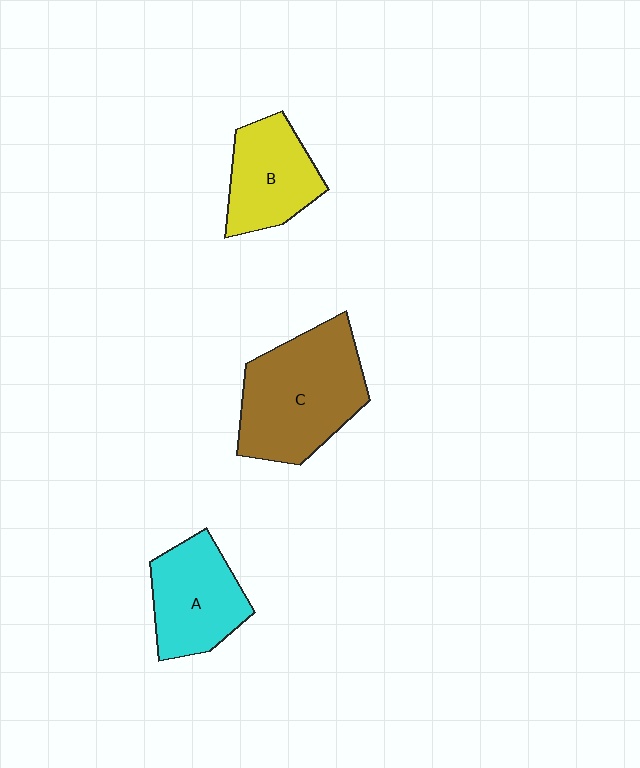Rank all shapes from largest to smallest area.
From largest to smallest: C (brown), A (cyan), B (yellow).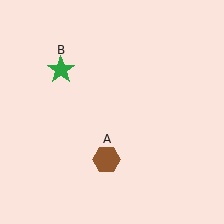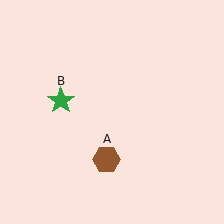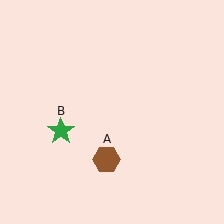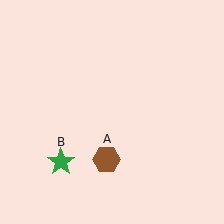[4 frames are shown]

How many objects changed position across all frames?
1 object changed position: green star (object B).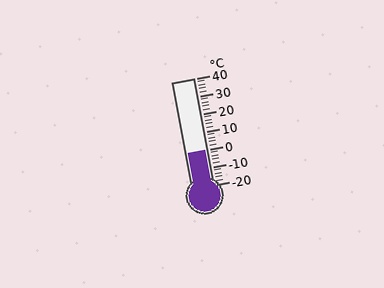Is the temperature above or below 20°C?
The temperature is below 20°C.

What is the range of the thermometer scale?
The thermometer scale ranges from -20°C to 40°C.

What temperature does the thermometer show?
The thermometer shows approximately 0°C.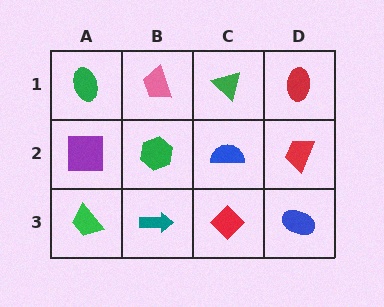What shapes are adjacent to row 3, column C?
A blue semicircle (row 2, column C), a teal arrow (row 3, column B), a blue ellipse (row 3, column D).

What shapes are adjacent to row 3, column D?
A red trapezoid (row 2, column D), a red diamond (row 3, column C).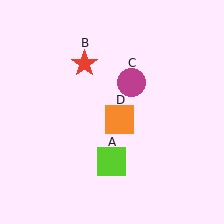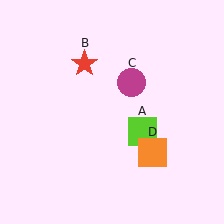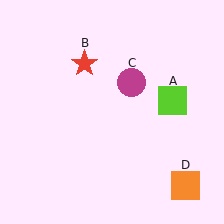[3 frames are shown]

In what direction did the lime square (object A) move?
The lime square (object A) moved up and to the right.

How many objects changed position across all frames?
2 objects changed position: lime square (object A), orange square (object D).